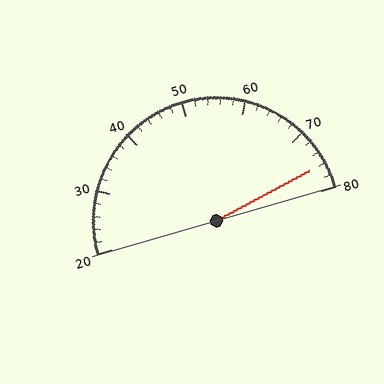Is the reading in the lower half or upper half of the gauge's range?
The reading is in the upper half of the range (20 to 80).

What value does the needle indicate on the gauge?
The needle indicates approximately 76.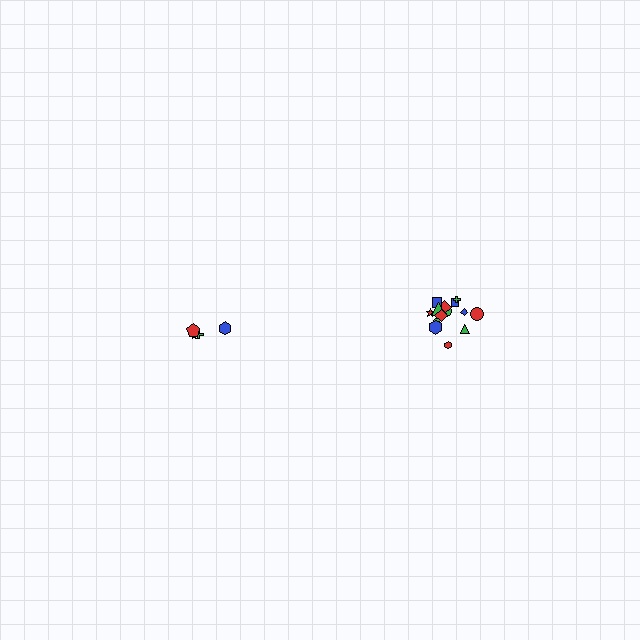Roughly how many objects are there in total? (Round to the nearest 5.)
Roughly 20 objects in total.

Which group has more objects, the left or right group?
The right group.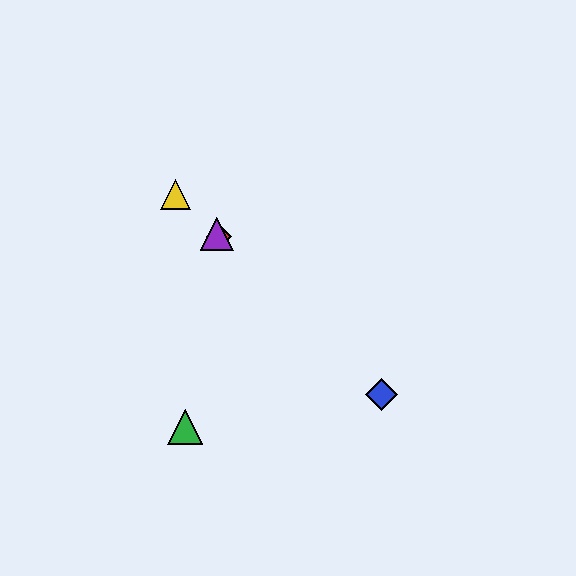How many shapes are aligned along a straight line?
4 shapes (the red diamond, the blue diamond, the yellow triangle, the purple triangle) are aligned along a straight line.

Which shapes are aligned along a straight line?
The red diamond, the blue diamond, the yellow triangle, the purple triangle are aligned along a straight line.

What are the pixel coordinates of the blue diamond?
The blue diamond is at (381, 395).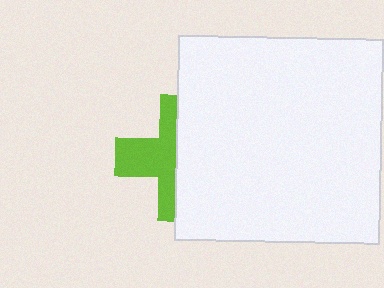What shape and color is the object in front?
The object in front is a white square.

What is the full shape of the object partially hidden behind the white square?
The partially hidden object is a lime cross.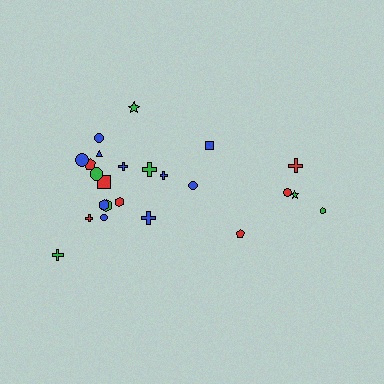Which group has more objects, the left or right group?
The left group.